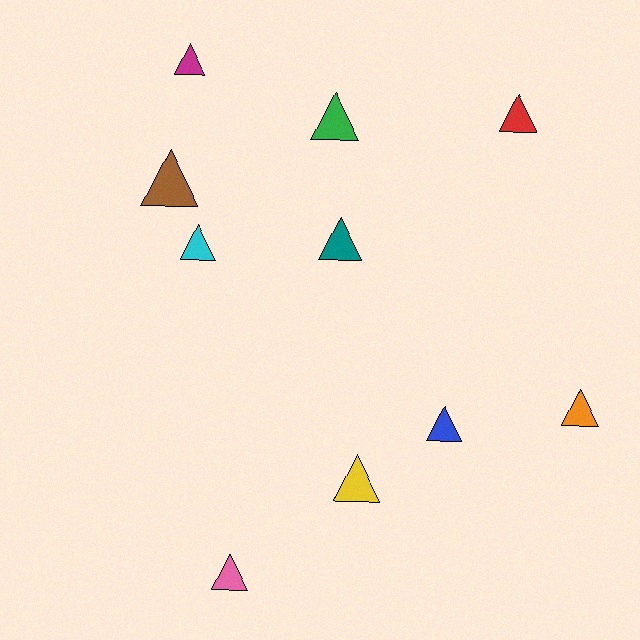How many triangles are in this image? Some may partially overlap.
There are 10 triangles.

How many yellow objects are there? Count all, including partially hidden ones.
There is 1 yellow object.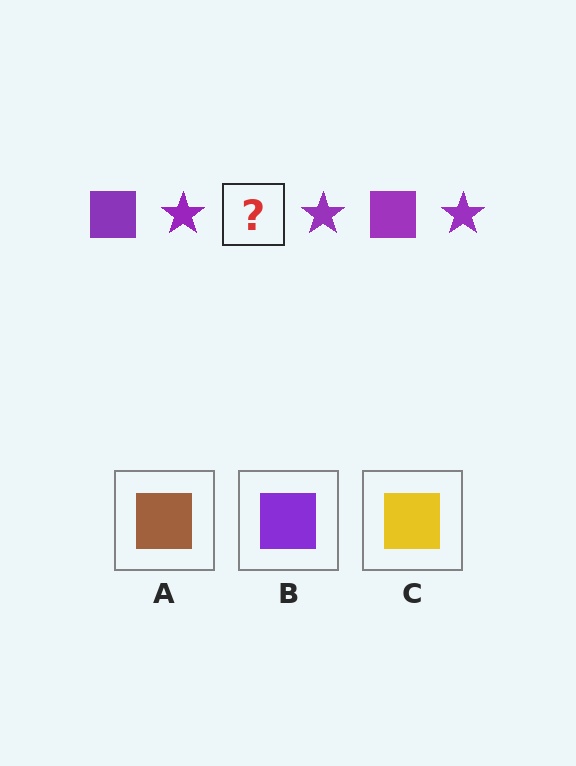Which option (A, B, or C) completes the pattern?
B.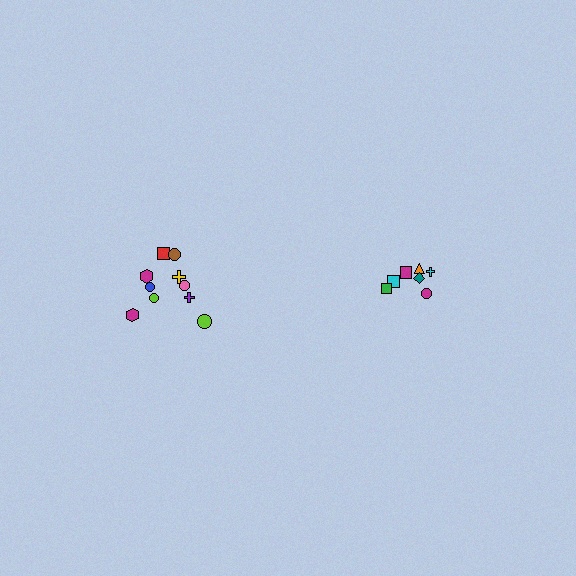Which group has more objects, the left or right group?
The left group.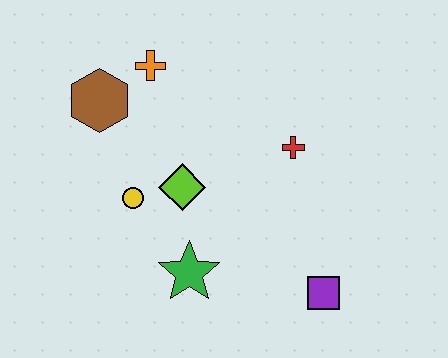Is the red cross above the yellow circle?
Yes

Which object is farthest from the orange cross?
The purple square is farthest from the orange cross.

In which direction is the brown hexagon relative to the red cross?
The brown hexagon is to the left of the red cross.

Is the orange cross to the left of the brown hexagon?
No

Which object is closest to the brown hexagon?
The orange cross is closest to the brown hexagon.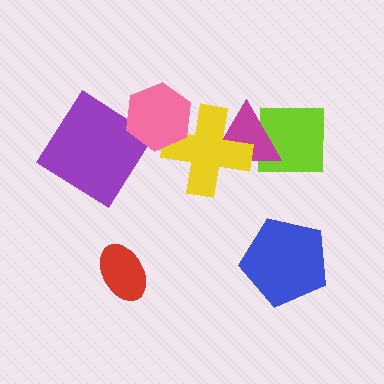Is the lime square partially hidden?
Yes, it is partially covered by another shape.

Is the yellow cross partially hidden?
Yes, it is partially covered by another shape.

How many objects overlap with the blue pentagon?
0 objects overlap with the blue pentagon.